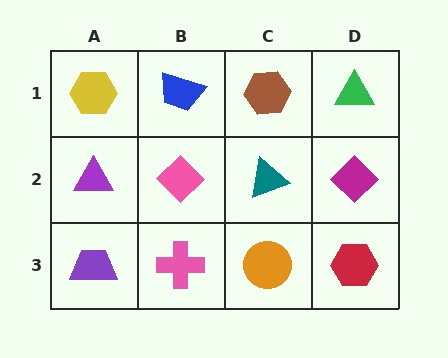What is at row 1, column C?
A brown hexagon.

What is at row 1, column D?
A green triangle.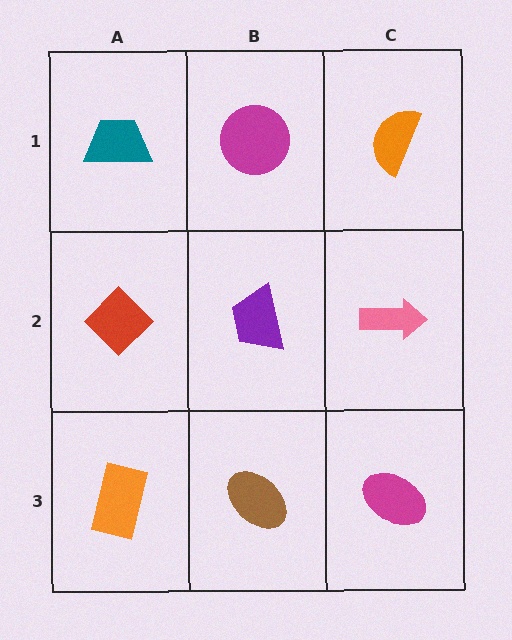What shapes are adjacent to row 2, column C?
An orange semicircle (row 1, column C), a magenta ellipse (row 3, column C), a purple trapezoid (row 2, column B).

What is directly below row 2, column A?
An orange rectangle.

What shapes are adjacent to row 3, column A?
A red diamond (row 2, column A), a brown ellipse (row 3, column B).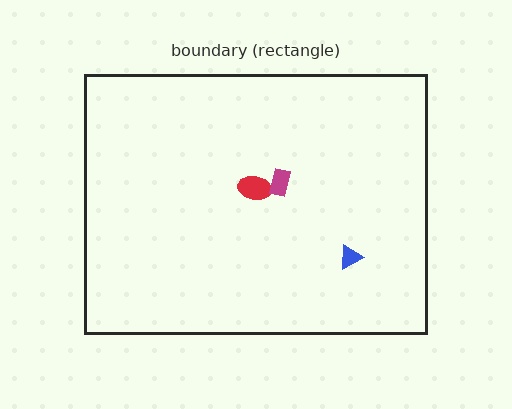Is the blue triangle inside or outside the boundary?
Inside.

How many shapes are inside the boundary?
3 inside, 0 outside.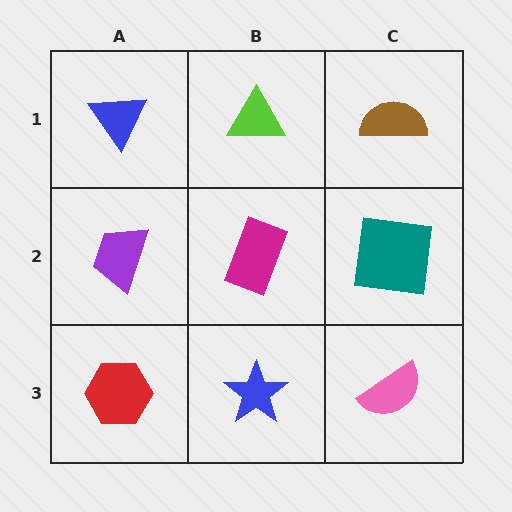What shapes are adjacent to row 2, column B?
A lime triangle (row 1, column B), a blue star (row 3, column B), a purple trapezoid (row 2, column A), a teal square (row 2, column C).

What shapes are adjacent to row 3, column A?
A purple trapezoid (row 2, column A), a blue star (row 3, column B).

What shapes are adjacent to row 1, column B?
A magenta rectangle (row 2, column B), a blue triangle (row 1, column A), a brown semicircle (row 1, column C).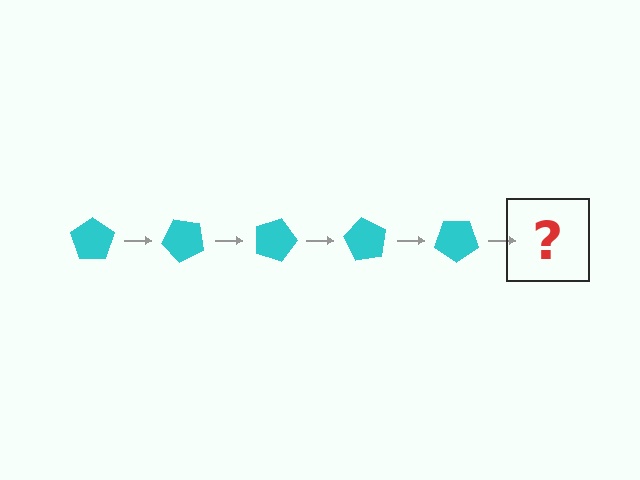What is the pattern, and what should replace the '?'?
The pattern is that the pentagon rotates 45 degrees each step. The '?' should be a cyan pentagon rotated 225 degrees.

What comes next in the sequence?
The next element should be a cyan pentagon rotated 225 degrees.